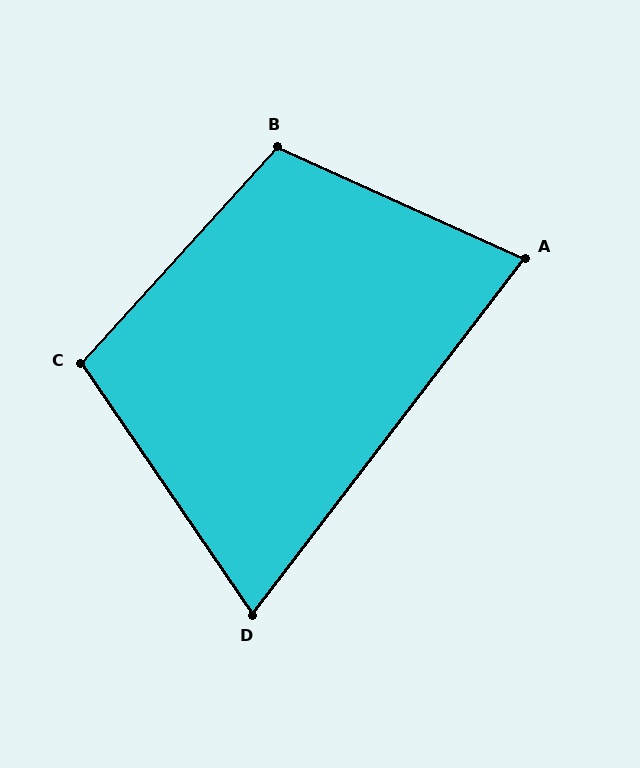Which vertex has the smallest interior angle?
D, at approximately 72 degrees.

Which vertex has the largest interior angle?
B, at approximately 108 degrees.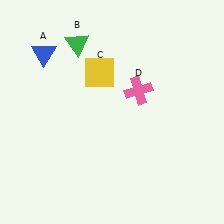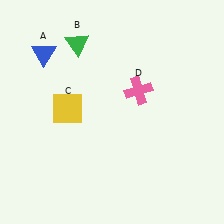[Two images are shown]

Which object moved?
The yellow square (C) moved down.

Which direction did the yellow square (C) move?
The yellow square (C) moved down.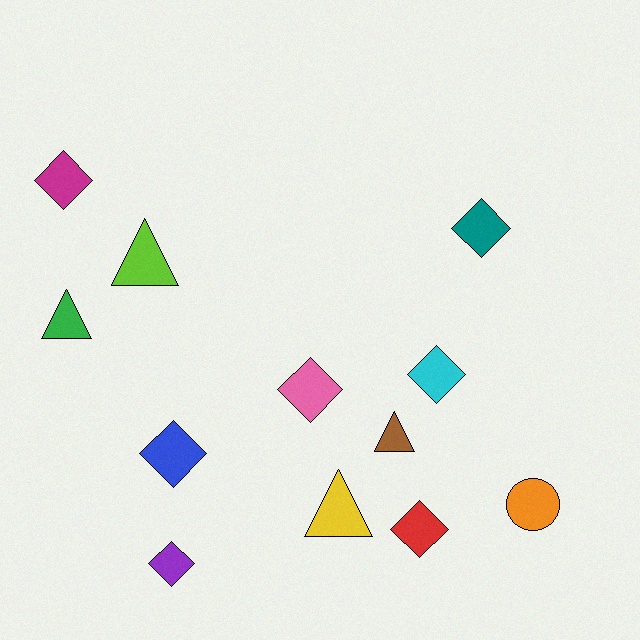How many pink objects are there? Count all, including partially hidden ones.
There is 1 pink object.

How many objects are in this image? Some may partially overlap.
There are 12 objects.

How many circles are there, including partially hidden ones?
There is 1 circle.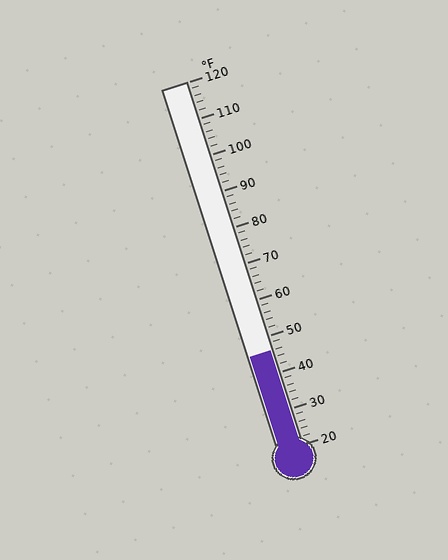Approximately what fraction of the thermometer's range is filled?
The thermometer is filled to approximately 25% of its range.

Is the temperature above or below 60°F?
The temperature is below 60°F.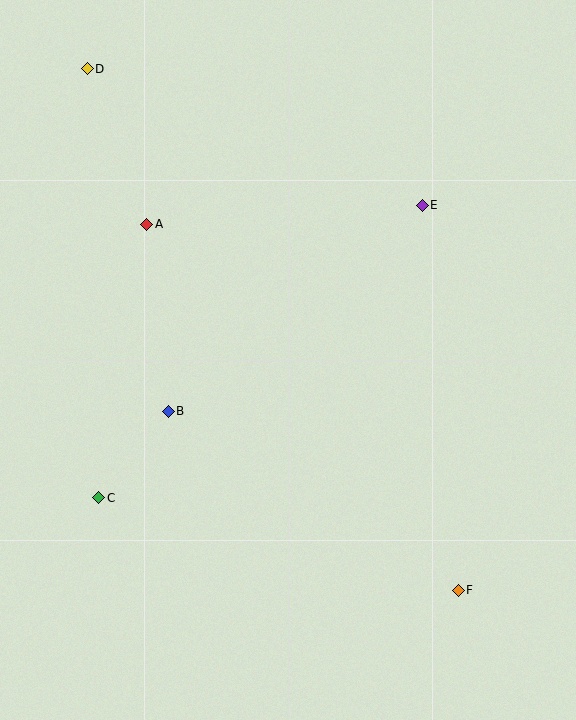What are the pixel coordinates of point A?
Point A is at (147, 224).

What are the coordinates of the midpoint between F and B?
The midpoint between F and B is at (313, 501).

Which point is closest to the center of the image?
Point B at (168, 411) is closest to the center.